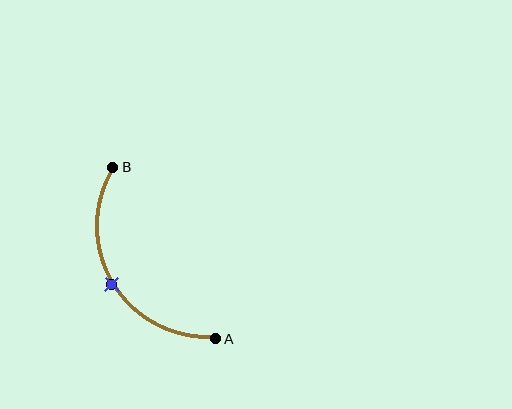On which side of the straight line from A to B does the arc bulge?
The arc bulges to the left of the straight line connecting A and B.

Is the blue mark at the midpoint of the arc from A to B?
Yes. The blue mark lies on the arc at equal arc-length from both A and B — it is the arc midpoint.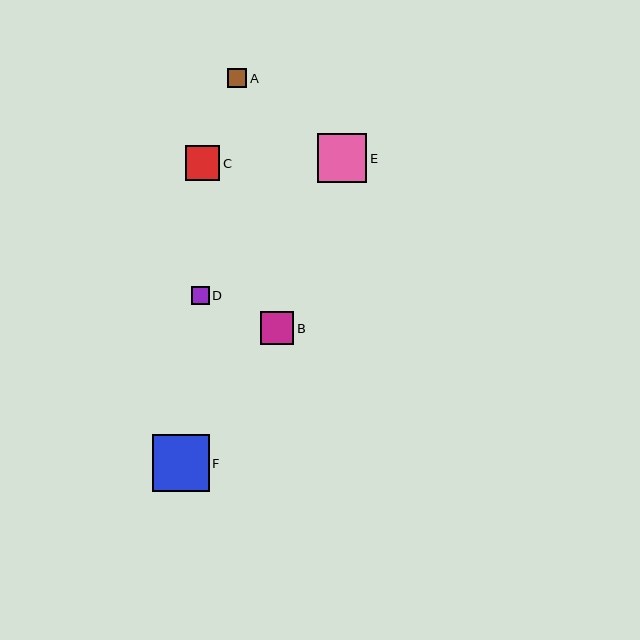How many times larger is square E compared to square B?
Square E is approximately 1.5 times the size of square B.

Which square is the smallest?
Square D is the smallest with a size of approximately 18 pixels.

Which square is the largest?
Square F is the largest with a size of approximately 57 pixels.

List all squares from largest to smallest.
From largest to smallest: F, E, C, B, A, D.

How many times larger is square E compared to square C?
Square E is approximately 1.4 times the size of square C.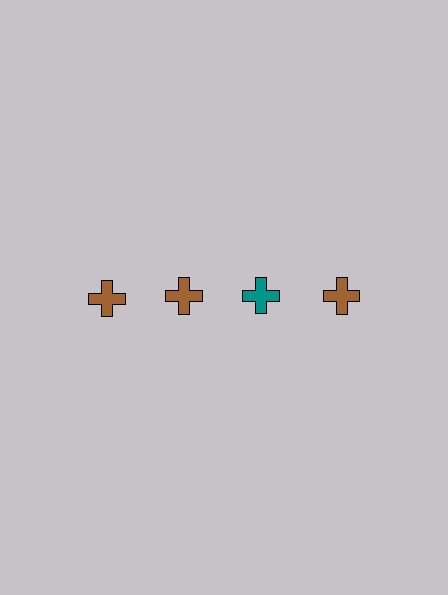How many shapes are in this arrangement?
There are 4 shapes arranged in a grid pattern.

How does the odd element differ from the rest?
It has a different color: teal instead of brown.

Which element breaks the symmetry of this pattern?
The teal cross in the top row, center column breaks the symmetry. All other shapes are brown crosses.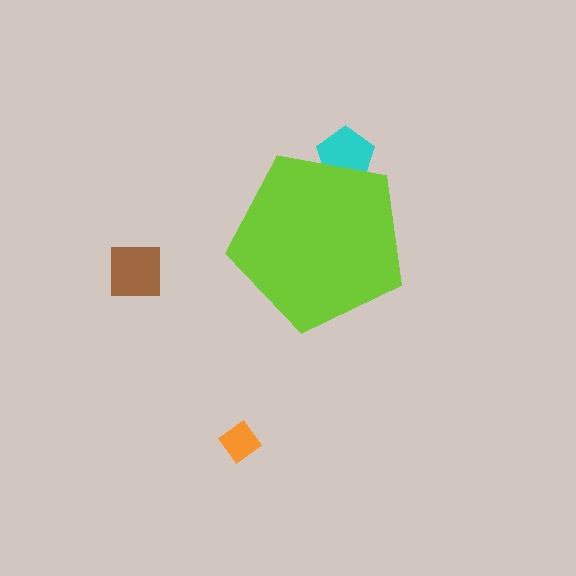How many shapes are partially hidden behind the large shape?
1 shape is partially hidden.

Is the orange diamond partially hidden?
No, the orange diamond is fully visible.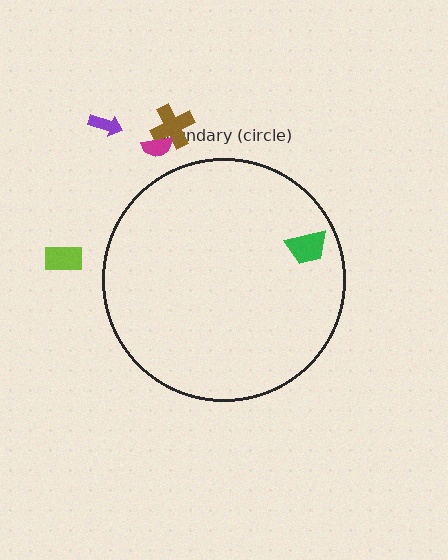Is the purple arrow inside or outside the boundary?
Outside.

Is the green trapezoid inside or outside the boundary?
Inside.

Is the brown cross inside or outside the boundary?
Outside.